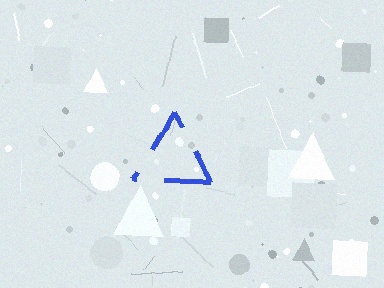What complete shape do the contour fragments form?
The contour fragments form a triangle.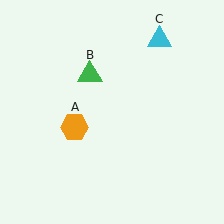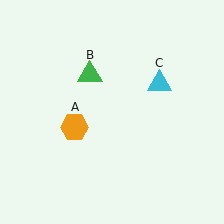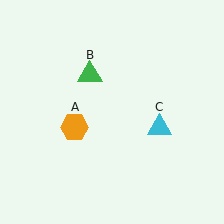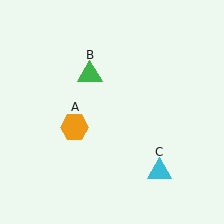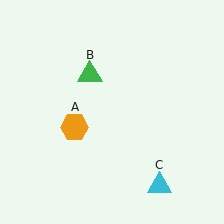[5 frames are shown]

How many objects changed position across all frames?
1 object changed position: cyan triangle (object C).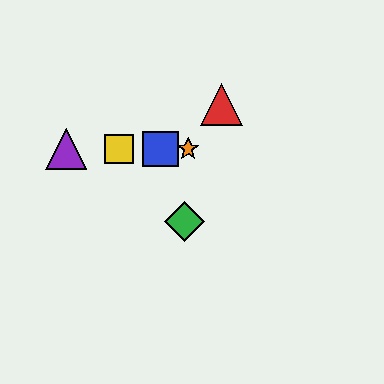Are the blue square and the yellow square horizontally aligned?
Yes, both are at y≈149.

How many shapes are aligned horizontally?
4 shapes (the blue square, the yellow square, the purple triangle, the orange star) are aligned horizontally.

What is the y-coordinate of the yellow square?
The yellow square is at y≈149.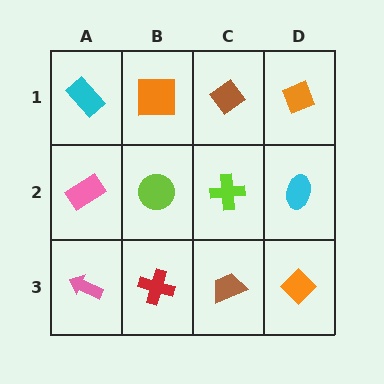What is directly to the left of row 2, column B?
A pink rectangle.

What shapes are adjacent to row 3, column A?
A pink rectangle (row 2, column A), a red cross (row 3, column B).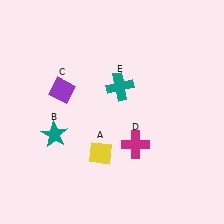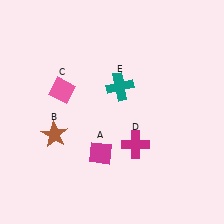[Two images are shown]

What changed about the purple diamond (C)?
In Image 1, C is purple. In Image 2, it changed to pink.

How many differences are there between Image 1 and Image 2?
There are 3 differences between the two images.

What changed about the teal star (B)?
In Image 1, B is teal. In Image 2, it changed to brown.